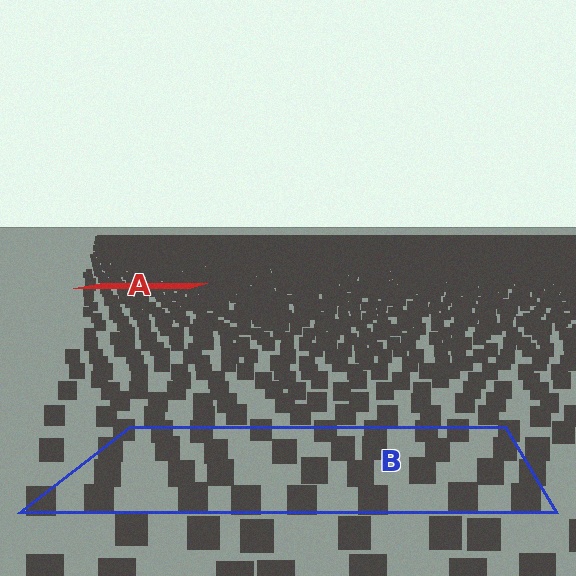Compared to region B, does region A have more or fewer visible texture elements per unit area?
Region A has more texture elements per unit area — they are packed more densely because it is farther away.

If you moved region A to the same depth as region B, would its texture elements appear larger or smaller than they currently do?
They would appear larger. At a closer depth, the same texture elements are projected at a bigger on-screen size.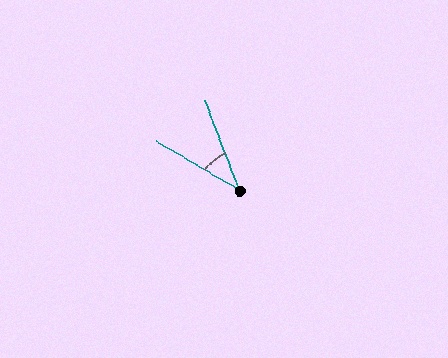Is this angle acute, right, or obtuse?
It is acute.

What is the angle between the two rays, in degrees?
Approximately 39 degrees.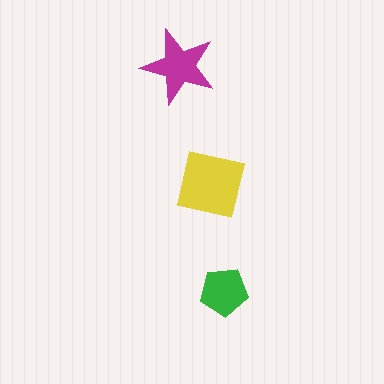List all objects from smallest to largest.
The green pentagon, the magenta star, the yellow square.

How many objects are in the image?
There are 3 objects in the image.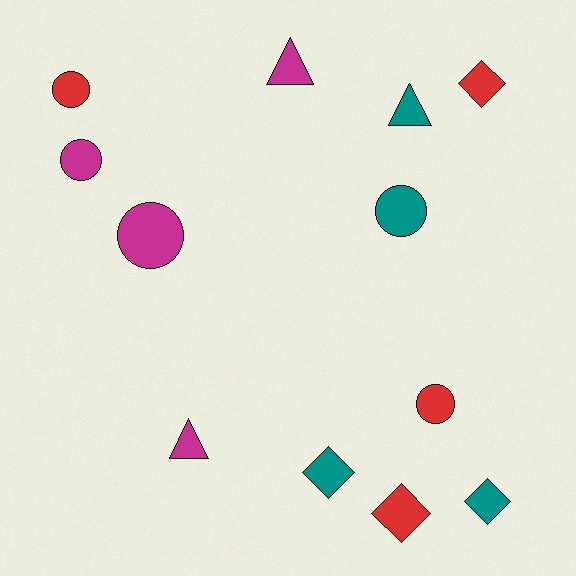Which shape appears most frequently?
Circle, with 5 objects.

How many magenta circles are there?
There are 2 magenta circles.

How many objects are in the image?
There are 12 objects.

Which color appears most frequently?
Teal, with 4 objects.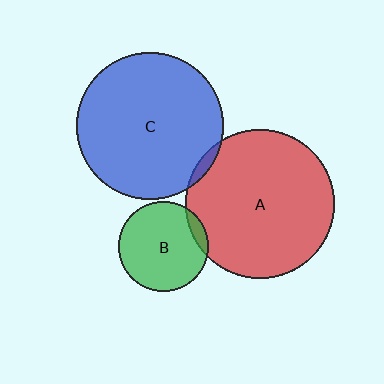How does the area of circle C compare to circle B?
Approximately 2.6 times.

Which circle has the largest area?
Circle A (red).